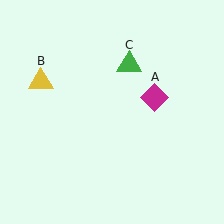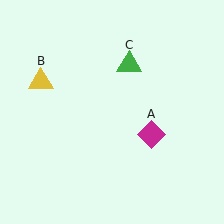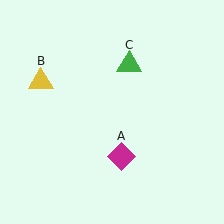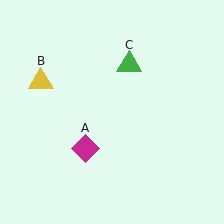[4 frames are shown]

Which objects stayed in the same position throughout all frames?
Yellow triangle (object B) and green triangle (object C) remained stationary.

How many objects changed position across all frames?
1 object changed position: magenta diamond (object A).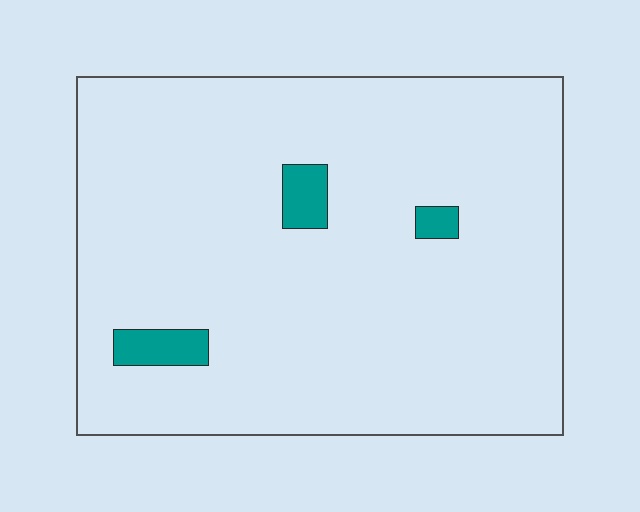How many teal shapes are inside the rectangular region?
3.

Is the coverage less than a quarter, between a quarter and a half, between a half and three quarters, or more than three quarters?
Less than a quarter.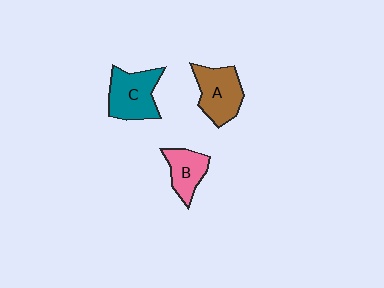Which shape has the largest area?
Shape C (teal).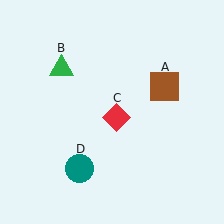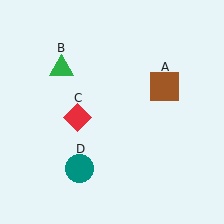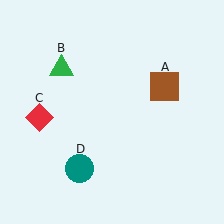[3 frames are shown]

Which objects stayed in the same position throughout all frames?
Brown square (object A) and green triangle (object B) and teal circle (object D) remained stationary.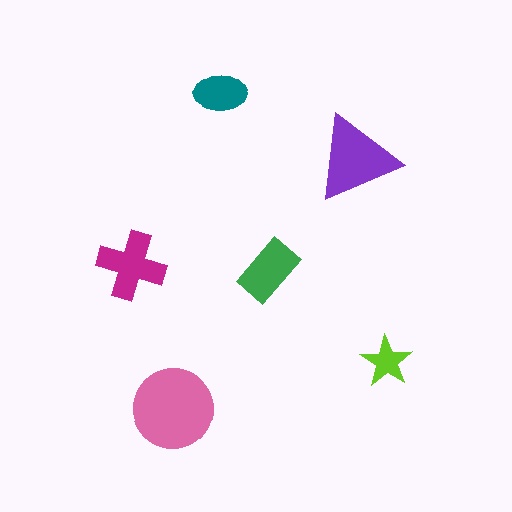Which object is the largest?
The pink circle.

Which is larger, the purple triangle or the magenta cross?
The purple triangle.